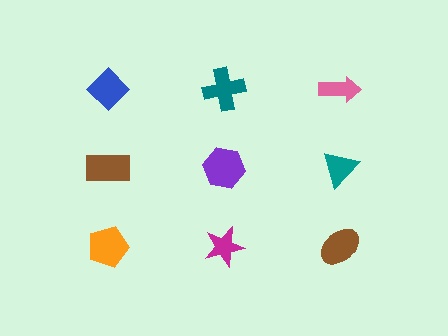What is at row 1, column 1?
A blue diamond.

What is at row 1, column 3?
A pink arrow.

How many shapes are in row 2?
3 shapes.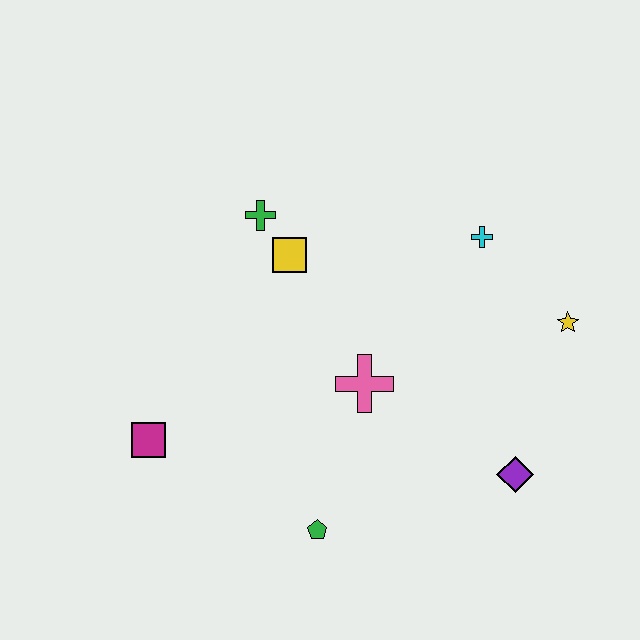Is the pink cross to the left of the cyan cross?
Yes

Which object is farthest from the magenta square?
The yellow star is farthest from the magenta square.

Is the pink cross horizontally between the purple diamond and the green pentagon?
Yes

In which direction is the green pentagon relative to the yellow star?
The green pentagon is to the left of the yellow star.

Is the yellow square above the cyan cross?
No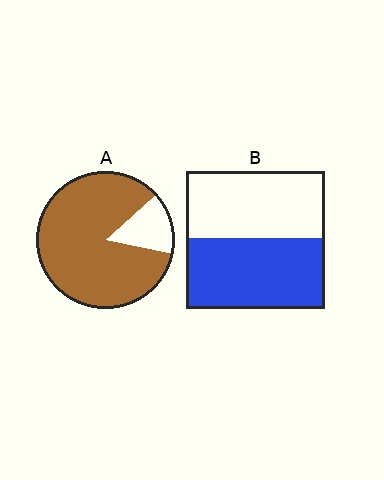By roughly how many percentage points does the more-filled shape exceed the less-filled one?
By roughly 35 percentage points (A over B).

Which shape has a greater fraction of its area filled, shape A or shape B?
Shape A.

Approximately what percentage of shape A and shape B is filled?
A is approximately 85% and B is approximately 50%.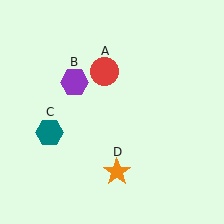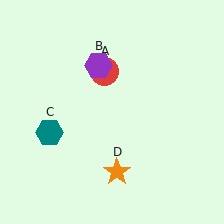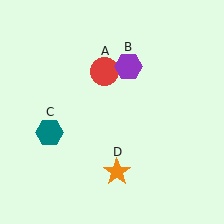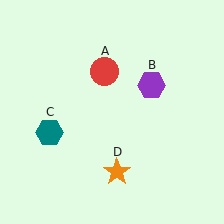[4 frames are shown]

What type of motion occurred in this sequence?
The purple hexagon (object B) rotated clockwise around the center of the scene.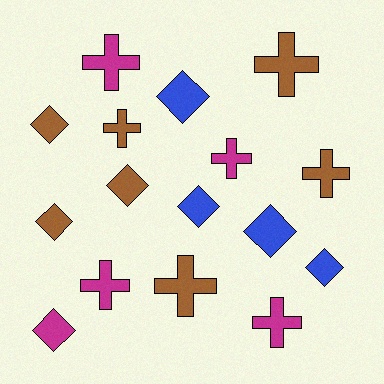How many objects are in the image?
There are 16 objects.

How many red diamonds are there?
There are no red diamonds.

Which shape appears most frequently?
Cross, with 8 objects.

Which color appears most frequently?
Brown, with 7 objects.